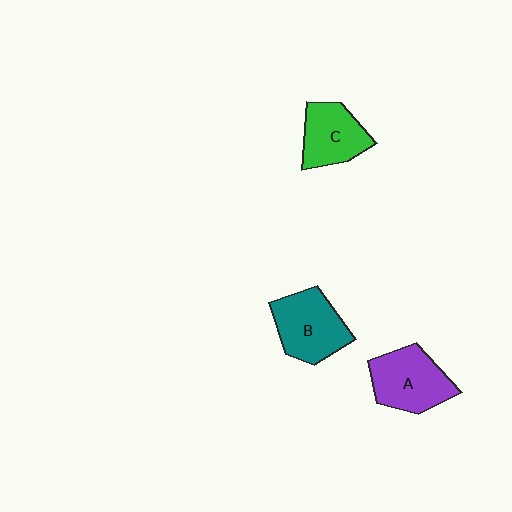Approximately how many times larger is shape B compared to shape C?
Approximately 1.2 times.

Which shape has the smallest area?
Shape C (green).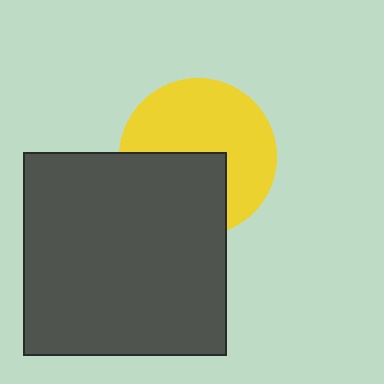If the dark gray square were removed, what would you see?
You would see the complete yellow circle.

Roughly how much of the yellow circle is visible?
About half of it is visible (roughly 60%).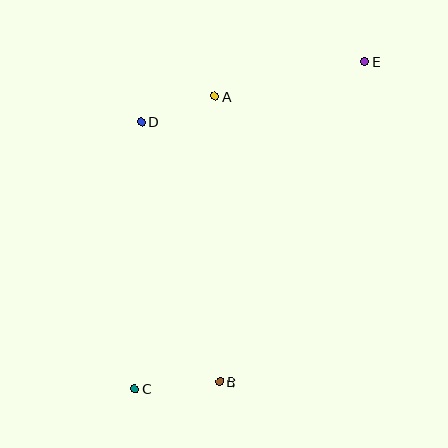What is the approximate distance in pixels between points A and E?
The distance between A and E is approximately 154 pixels.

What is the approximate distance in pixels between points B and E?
The distance between B and E is approximately 352 pixels.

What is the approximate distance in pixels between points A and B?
The distance between A and B is approximately 286 pixels.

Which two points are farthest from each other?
Points C and E are farthest from each other.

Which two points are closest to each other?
Points A and D are closest to each other.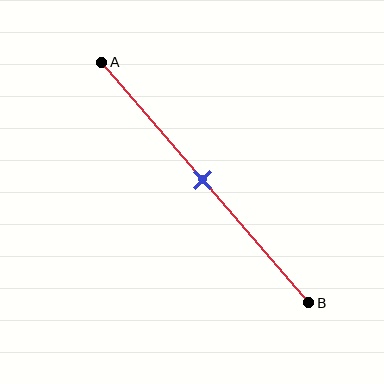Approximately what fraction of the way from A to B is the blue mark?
The blue mark is approximately 50% of the way from A to B.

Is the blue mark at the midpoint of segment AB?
Yes, the mark is approximately at the midpoint.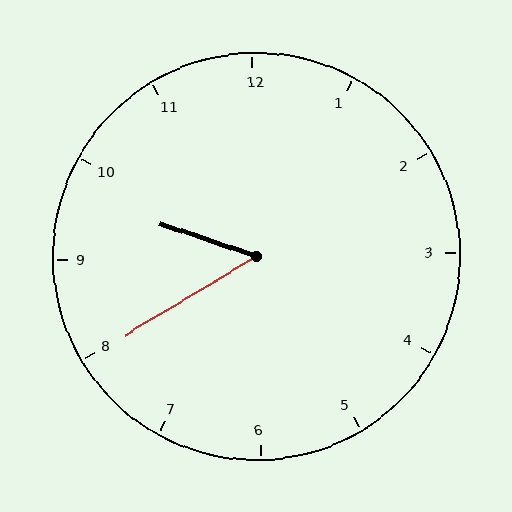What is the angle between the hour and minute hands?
Approximately 50 degrees.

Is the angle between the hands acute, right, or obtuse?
It is acute.